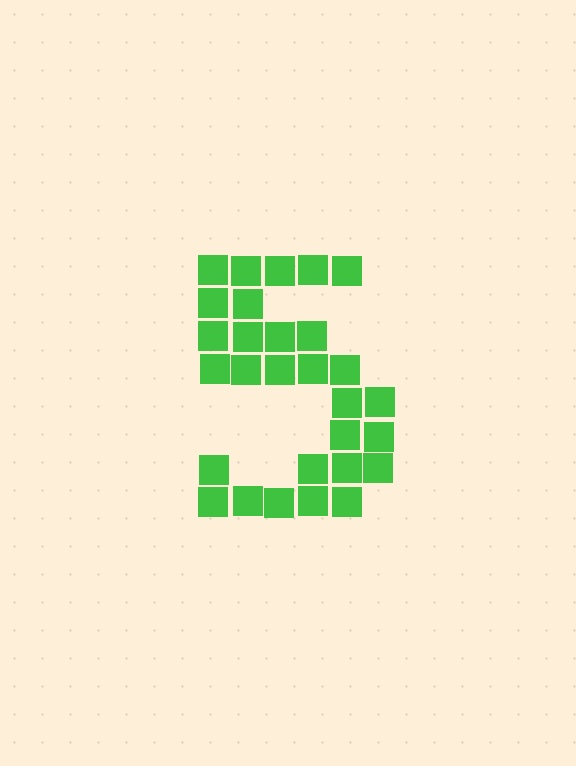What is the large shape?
The large shape is the digit 5.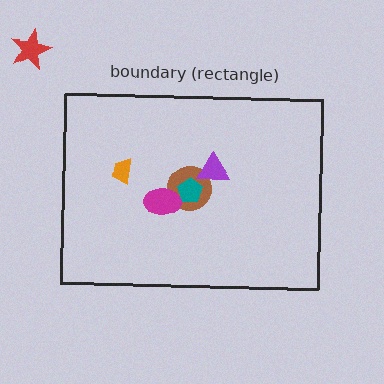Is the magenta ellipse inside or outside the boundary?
Inside.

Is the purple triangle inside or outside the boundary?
Inside.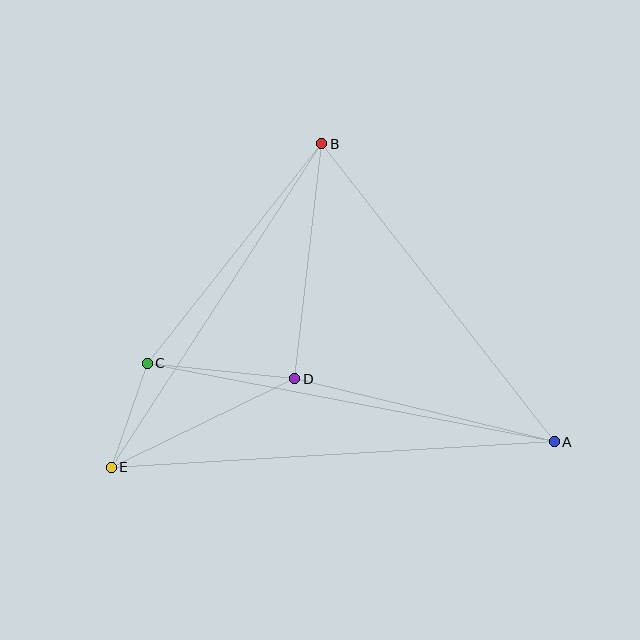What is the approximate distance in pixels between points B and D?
The distance between B and D is approximately 236 pixels.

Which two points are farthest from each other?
Points A and E are farthest from each other.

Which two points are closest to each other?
Points C and E are closest to each other.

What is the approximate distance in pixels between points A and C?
The distance between A and C is approximately 414 pixels.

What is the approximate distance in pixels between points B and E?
The distance between B and E is approximately 386 pixels.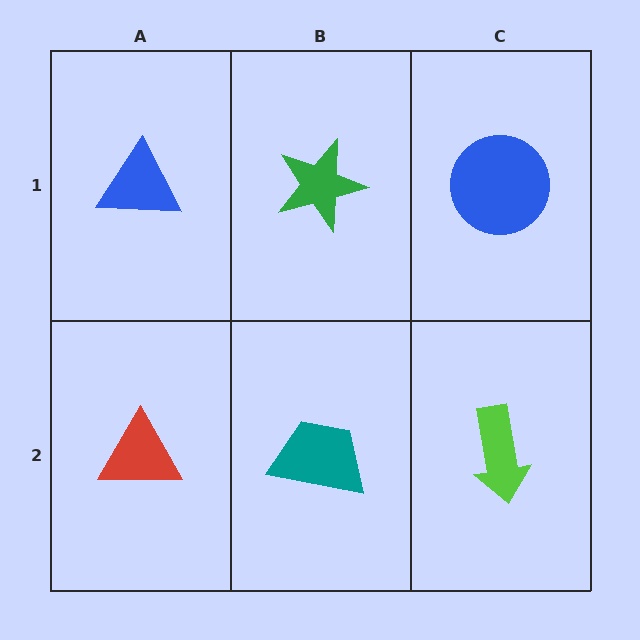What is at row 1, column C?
A blue circle.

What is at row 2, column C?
A lime arrow.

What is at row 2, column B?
A teal trapezoid.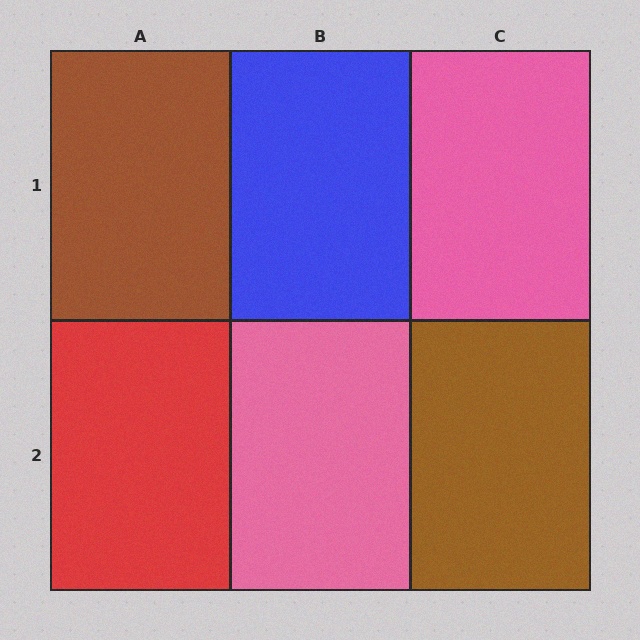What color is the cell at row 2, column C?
Brown.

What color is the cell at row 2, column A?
Red.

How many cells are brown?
2 cells are brown.